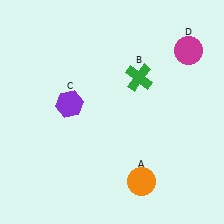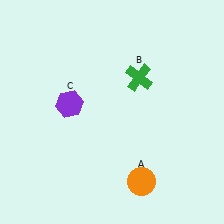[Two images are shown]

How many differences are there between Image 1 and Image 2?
There is 1 difference between the two images.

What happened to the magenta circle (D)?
The magenta circle (D) was removed in Image 2. It was in the top-right area of Image 1.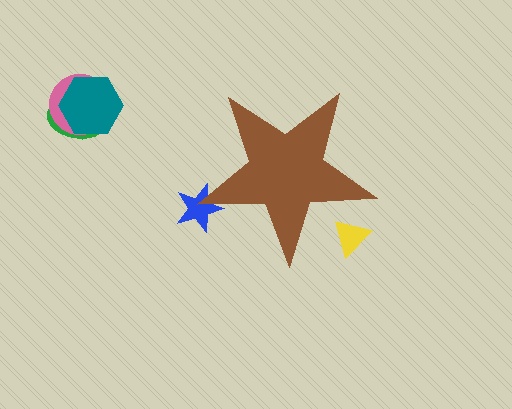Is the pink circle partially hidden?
No, the pink circle is fully visible.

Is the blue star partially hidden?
Yes, the blue star is partially hidden behind the brown star.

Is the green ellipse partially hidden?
No, the green ellipse is fully visible.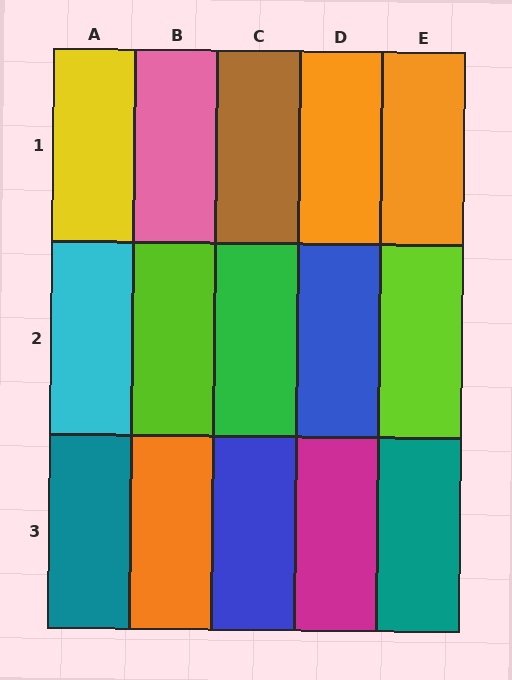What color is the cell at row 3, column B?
Orange.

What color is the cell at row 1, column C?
Brown.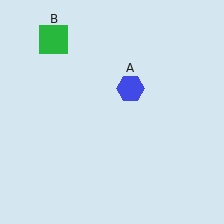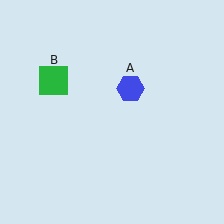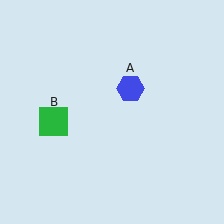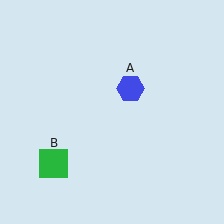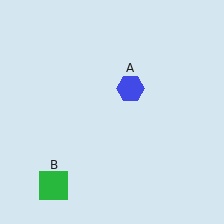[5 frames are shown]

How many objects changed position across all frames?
1 object changed position: green square (object B).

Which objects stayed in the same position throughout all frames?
Blue hexagon (object A) remained stationary.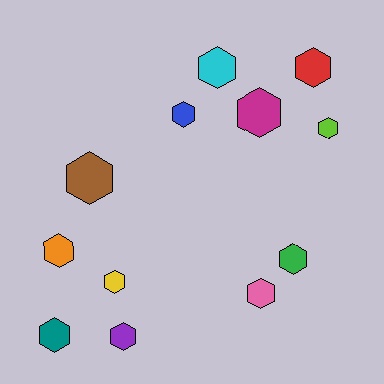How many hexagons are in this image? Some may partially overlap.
There are 12 hexagons.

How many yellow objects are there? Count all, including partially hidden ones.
There is 1 yellow object.